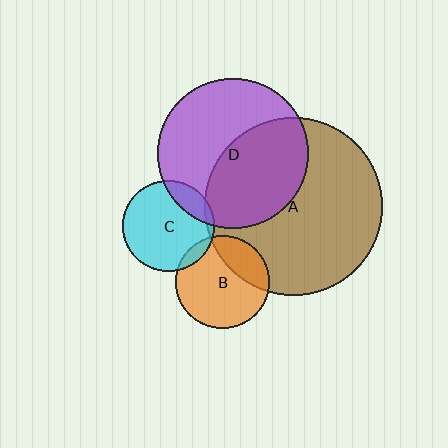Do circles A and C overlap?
Yes.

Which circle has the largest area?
Circle A (brown).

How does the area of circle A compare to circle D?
Approximately 1.4 times.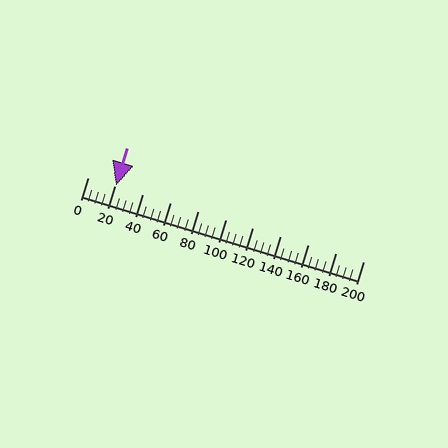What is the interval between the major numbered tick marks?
The major tick marks are spaced 20 units apart.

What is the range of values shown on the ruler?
The ruler shows values from 0 to 200.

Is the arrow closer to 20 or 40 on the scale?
The arrow is closer to 20.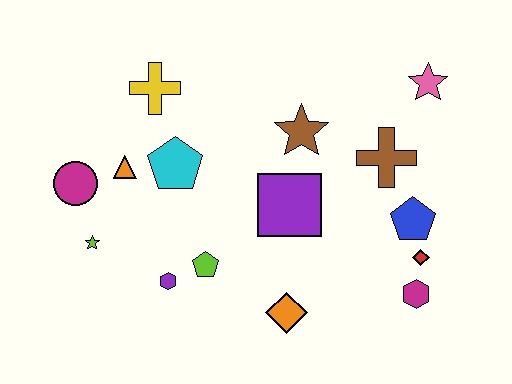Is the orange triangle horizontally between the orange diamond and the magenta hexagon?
No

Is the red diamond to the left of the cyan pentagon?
No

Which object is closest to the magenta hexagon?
The red diamond is closest to the magenta hexagon.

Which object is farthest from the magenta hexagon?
The magenta circle is farthest from the magenta hexagon.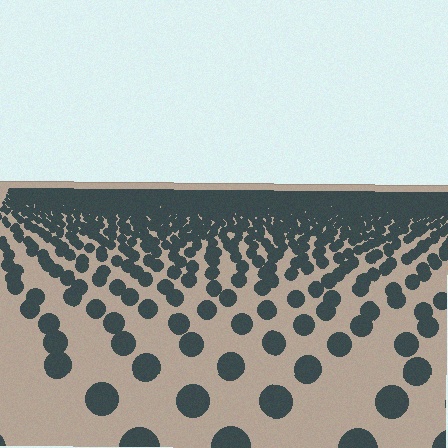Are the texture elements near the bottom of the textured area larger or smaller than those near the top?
Larger. Near the bottom, elements are closer to the viewer and appear at a bigger on-screen size.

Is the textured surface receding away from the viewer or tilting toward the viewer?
The surface is receding away from the viewer. Texture elements get smaller and denser toward the top.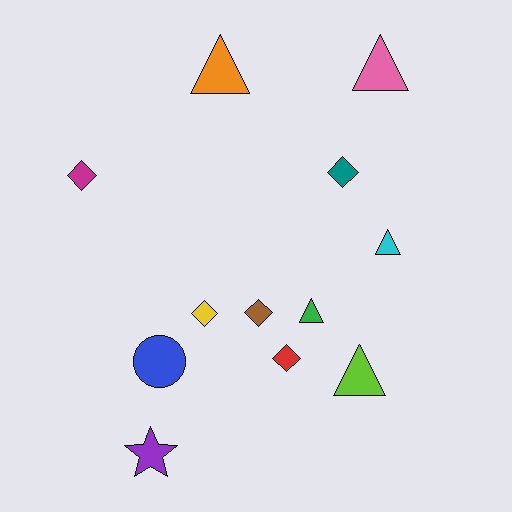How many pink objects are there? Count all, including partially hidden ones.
There is 1 pink object.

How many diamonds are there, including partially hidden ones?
There are 5 diamonds.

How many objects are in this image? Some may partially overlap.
There are 12 objects.